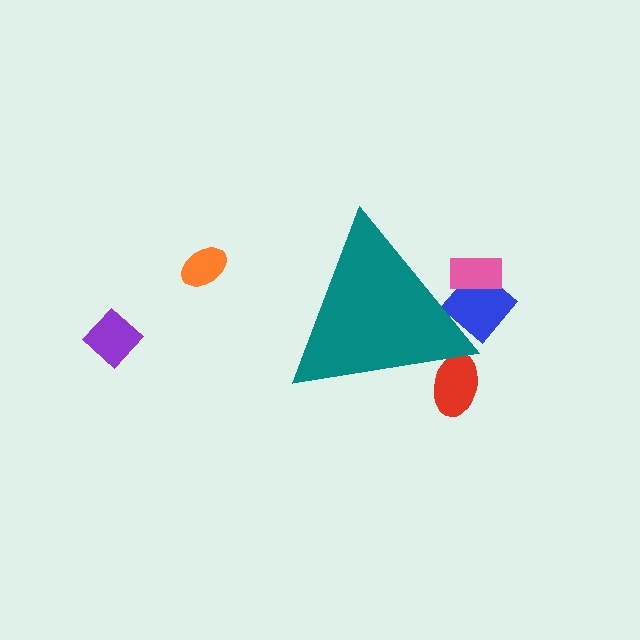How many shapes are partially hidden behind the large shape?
3 shapes are partially hidden.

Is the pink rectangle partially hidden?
Yes, the pink rectangle is partially hidden behind the teal triangle.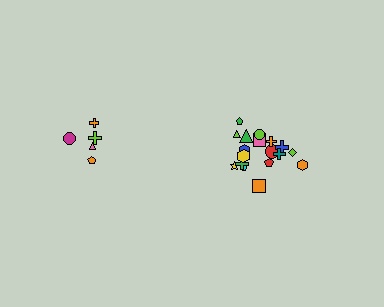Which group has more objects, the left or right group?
The right group.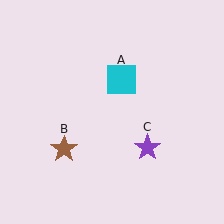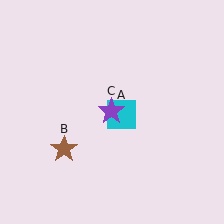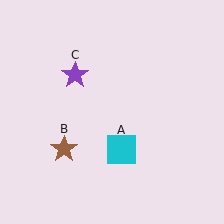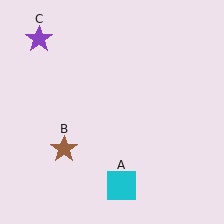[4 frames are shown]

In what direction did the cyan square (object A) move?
The cyan square (object A) moved down.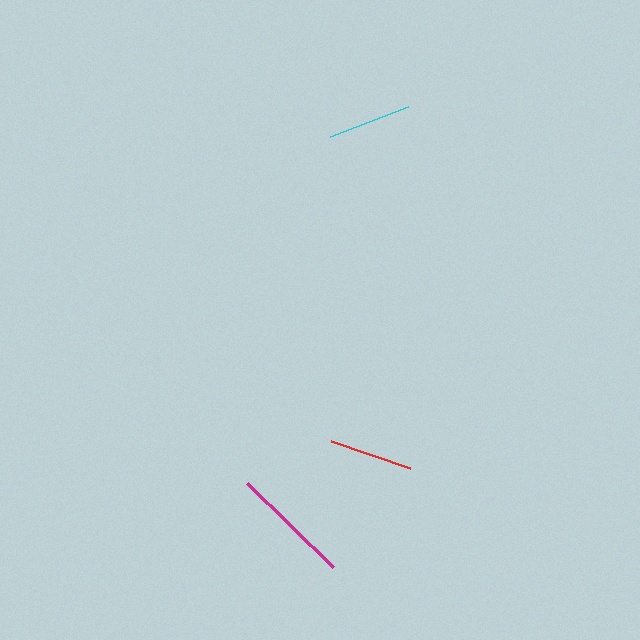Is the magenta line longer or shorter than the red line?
The magenta line is longer than the red line.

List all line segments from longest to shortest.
From longest to shortest: magenta, cyan, red.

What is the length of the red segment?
The red segment is approximately 83 pixels long.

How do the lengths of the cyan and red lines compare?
The cyan and red lines are approximately the same length.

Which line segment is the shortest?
The red line is the shortest at approximately 83 pixels.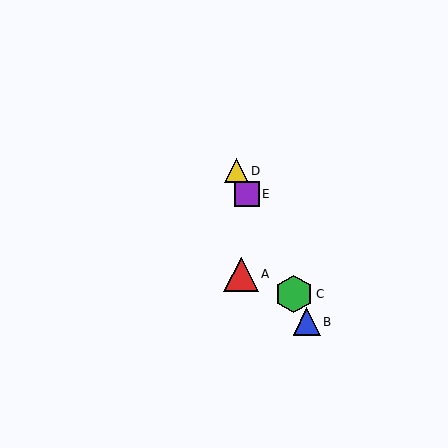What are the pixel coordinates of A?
Object A is at (241, 274).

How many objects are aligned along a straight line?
4 objects (B, C, D, E) are aligned along a straight line.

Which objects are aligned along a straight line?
Objects B, C, D, E are aligned along a straight line.